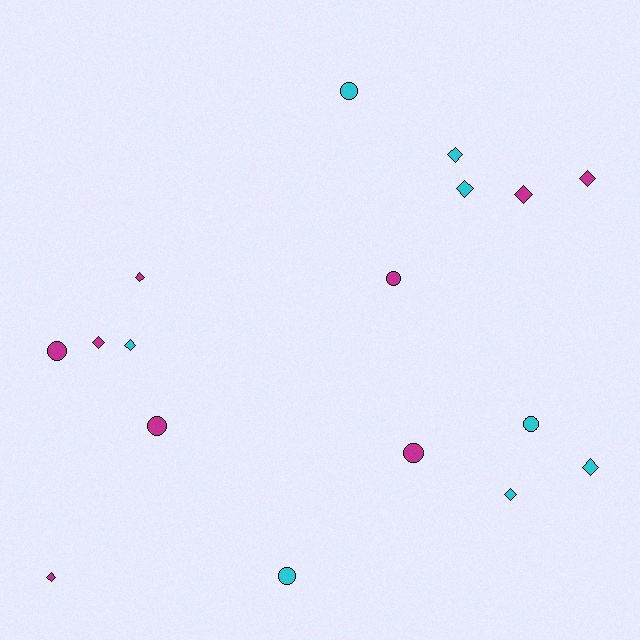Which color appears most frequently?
Magenta, with 9 objects.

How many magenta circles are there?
There are 4 magenta circles.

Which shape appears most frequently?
Diamond, with 10 objects.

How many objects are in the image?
There are 17 objects.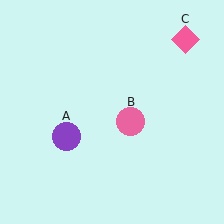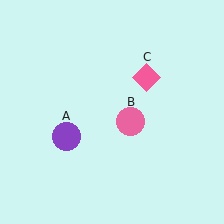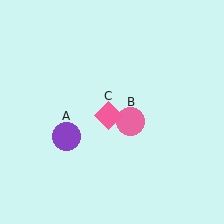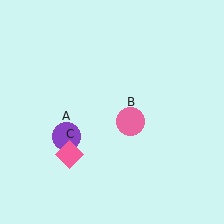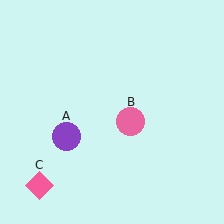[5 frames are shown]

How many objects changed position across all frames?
1 object changed position: pink diamond (object C).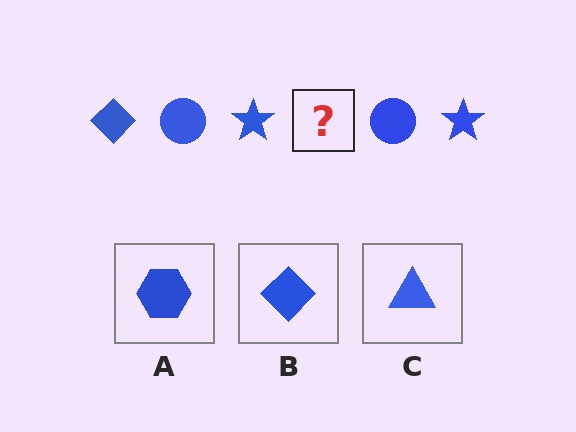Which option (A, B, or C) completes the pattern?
B.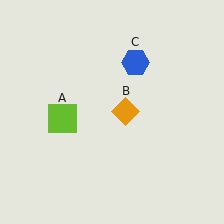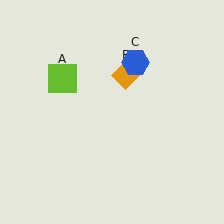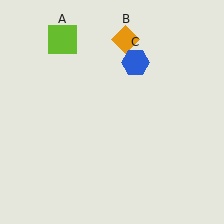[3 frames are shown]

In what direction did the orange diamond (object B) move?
The orange diamond (object B) moved up.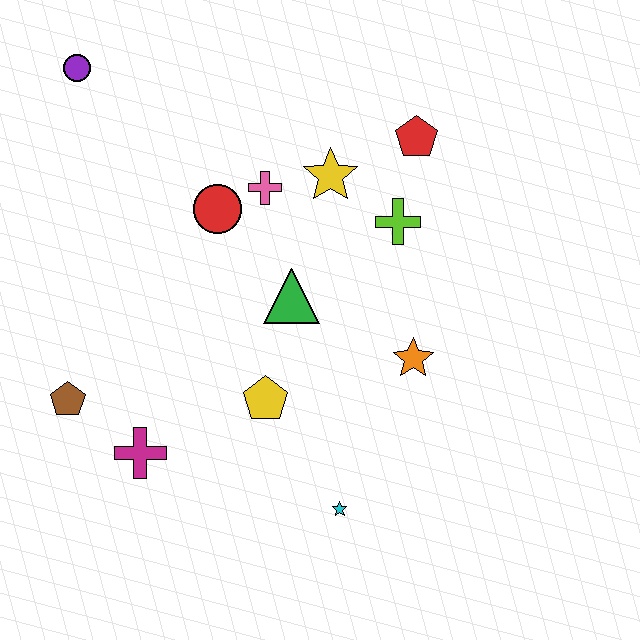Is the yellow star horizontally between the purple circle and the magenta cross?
No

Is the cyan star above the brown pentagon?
No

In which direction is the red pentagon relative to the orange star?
The red pentagon is above the orange star.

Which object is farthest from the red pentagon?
The brown pentagon is farthest from the red pentagon.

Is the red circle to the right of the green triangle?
No